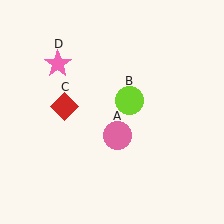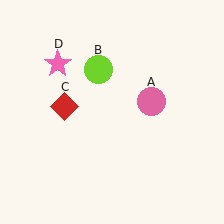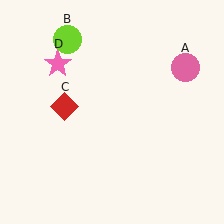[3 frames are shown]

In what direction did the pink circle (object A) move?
The pink circle (object A) moved up and to the right.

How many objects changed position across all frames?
2 objects changed position: pink circle (object A), lime circle (object B).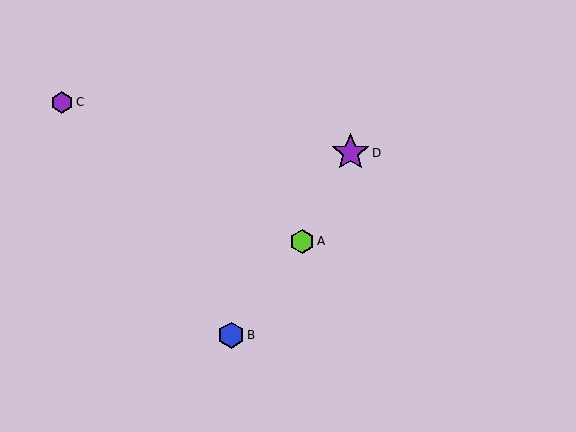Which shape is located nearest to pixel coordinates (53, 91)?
The purple hexagon (labeled C) at (62, 102) is nearest to that location.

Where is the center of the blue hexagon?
The center of the blue hexagon is at (231, 335).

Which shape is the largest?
The purple star (labeled D) is the largest.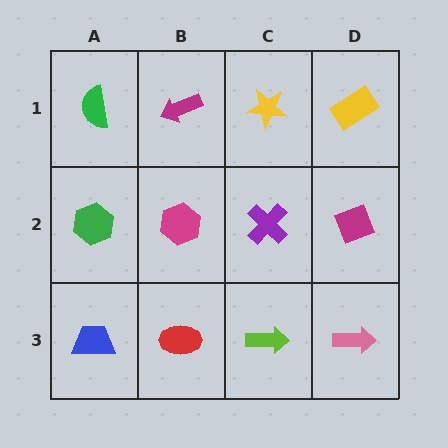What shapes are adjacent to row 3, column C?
A purple cross (row 2, column C), a red ellipse (row 3, column B), a pink arrow (row 3, column D).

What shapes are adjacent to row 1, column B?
A magenta hexagon (row 2, column B), a green semicircle (row 1, column A), a yellow star (row 1, column C).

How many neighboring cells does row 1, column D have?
2.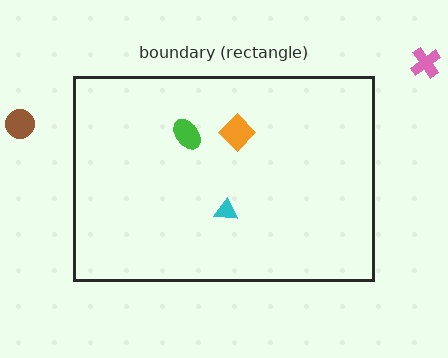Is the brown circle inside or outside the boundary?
Outside.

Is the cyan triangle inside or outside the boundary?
Inside.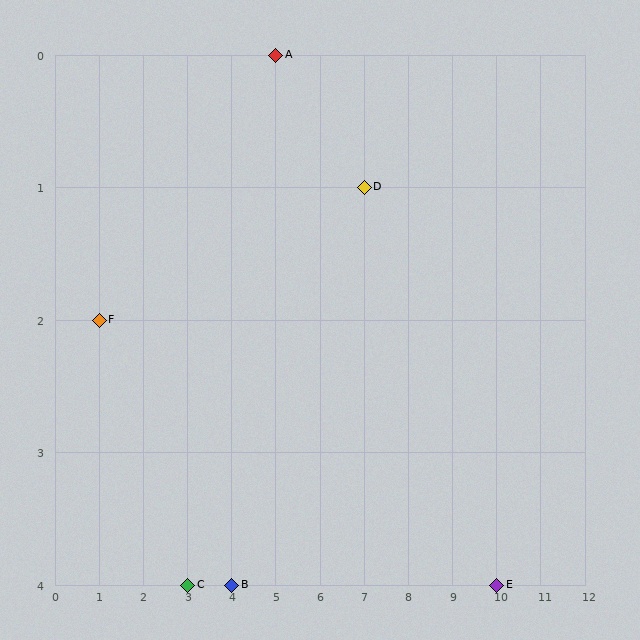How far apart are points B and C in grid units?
Points B and C are 1 column apart.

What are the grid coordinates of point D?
Point D is at grid coordinates (7, 1).